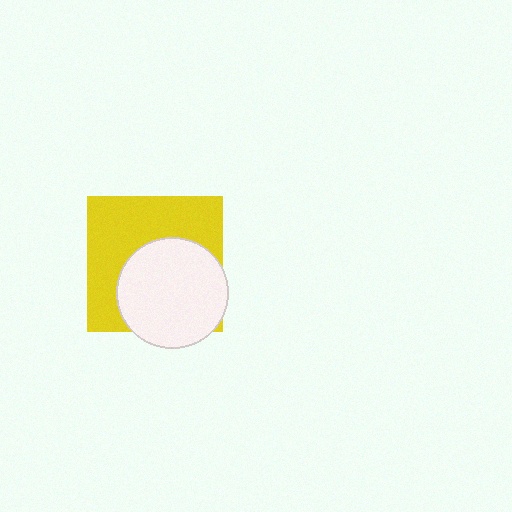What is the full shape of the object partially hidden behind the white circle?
The partially hidden object is a yellow square.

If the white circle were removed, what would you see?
You would see the complete yellow square.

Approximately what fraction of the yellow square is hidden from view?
Roughly 47% of the yellow square is hidden behind the white circle.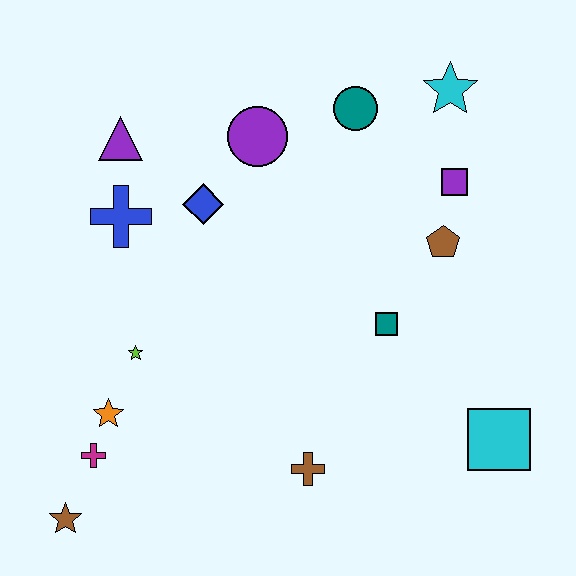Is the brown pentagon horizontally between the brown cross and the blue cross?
No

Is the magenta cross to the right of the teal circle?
No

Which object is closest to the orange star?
The magenta cross is closest to the orange star.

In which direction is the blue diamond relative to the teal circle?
The blue diamond is to the left of the teal circle.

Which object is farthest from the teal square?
The brown star is farthest from the teal square.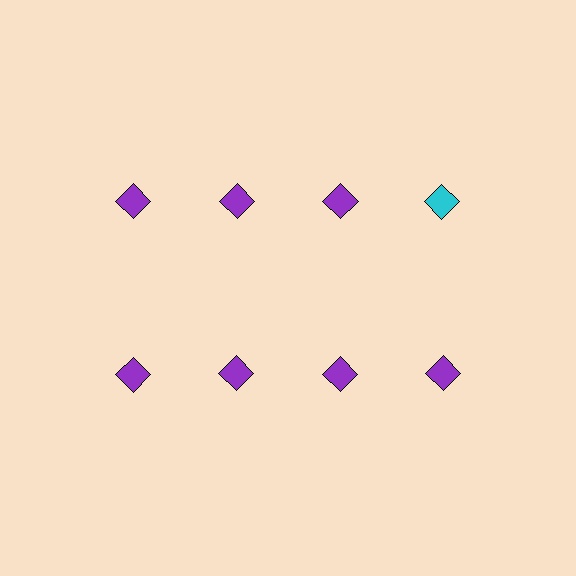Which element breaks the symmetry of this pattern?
The cyan diamond in the top row, second from right column breaks the symmetry. All other shapes are purple diamonds.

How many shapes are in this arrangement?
There are 8 shapes arranged in a grid pattern.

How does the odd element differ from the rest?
It has a different color: cyan instead of purple.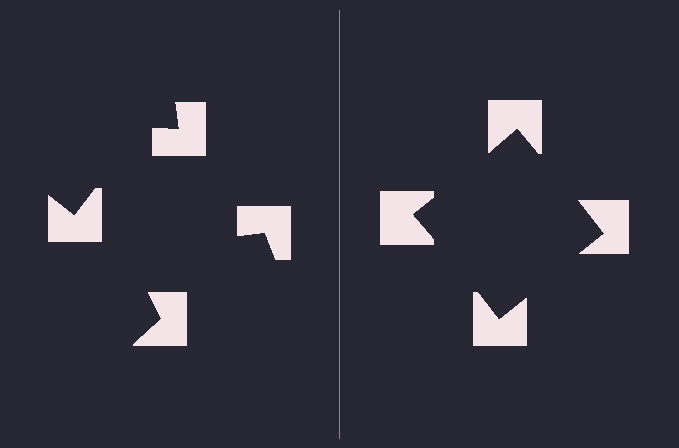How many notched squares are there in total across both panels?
8 — 4 on each side.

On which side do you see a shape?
An illusory square appears on the right side. On the left side the wedge cuts are rotated, so no coherent shape forms.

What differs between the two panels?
The notched squares are positioned identically on both sides; only the wedge orientations differ. On the right they align to a square; on the left they are misaligned.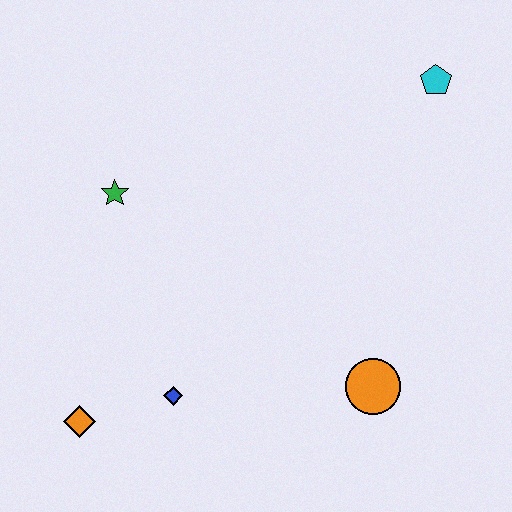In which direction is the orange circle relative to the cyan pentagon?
The orange circle is below the cyan pentagon.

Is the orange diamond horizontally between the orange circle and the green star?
No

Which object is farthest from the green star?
The cyan pentagon is farthest from the green star.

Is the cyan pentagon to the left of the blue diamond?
No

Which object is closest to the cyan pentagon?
The orange circle is closest to the cyan pentagon.